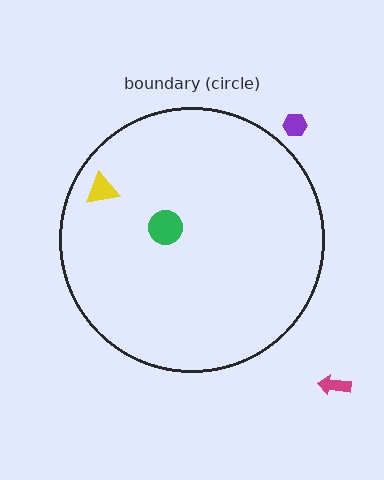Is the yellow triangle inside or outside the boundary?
Inside.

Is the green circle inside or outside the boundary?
Inside.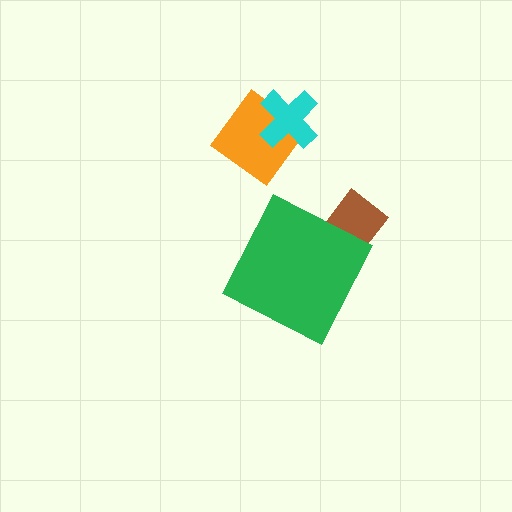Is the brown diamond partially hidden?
Yes, the brown diamond is partially hidden behind the green diamond.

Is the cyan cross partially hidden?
No, the cyan cross is fully visible.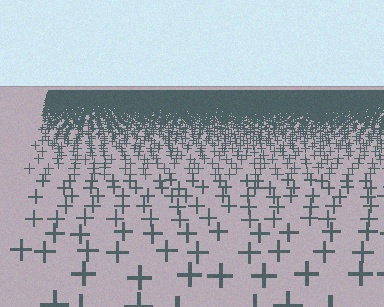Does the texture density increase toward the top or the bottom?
Density increases toward the top.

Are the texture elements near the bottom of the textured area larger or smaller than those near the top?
Larger. Near the bottom, elements are closer to the viewer and appear at a bigger on-screen size.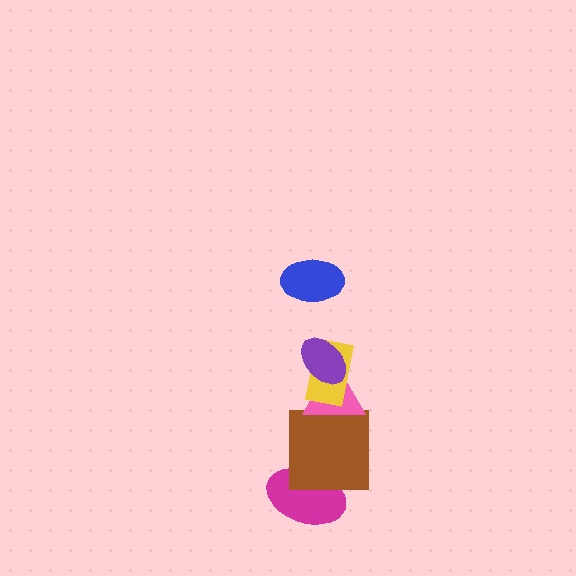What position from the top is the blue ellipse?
The blue ellipse is 1st from the top.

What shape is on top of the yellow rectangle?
The purple ellipse is on top of the yellow rectangle.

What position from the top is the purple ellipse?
The purple ellipse is 2nd from the top.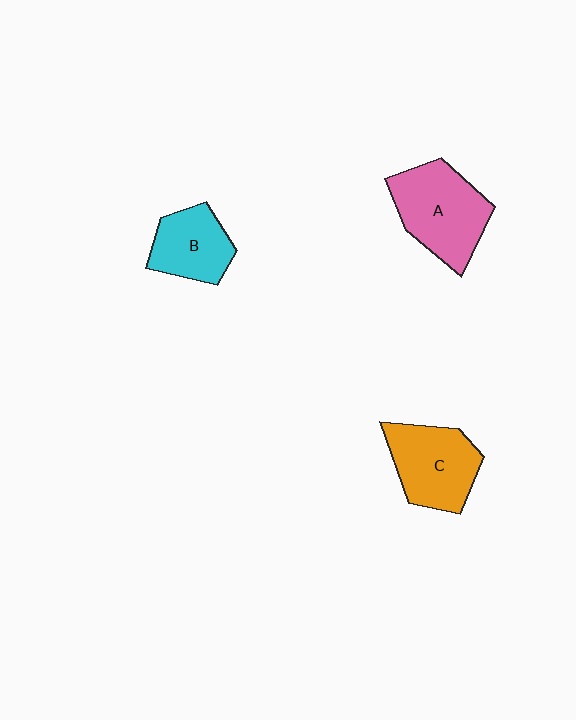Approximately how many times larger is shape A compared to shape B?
Approximately 1.5 times.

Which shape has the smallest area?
Shape B (cyan).